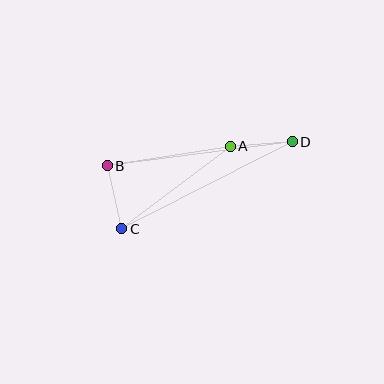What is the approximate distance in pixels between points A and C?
The distance between A and C is approximately 136 pixels.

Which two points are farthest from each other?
Points C and D are farthest from each other.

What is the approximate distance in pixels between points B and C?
The distance between B and C is approximately 65 pixels.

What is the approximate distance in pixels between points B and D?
The distance between B and D is approximately 187 pixels.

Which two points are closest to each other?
Points A and D are closest to each other.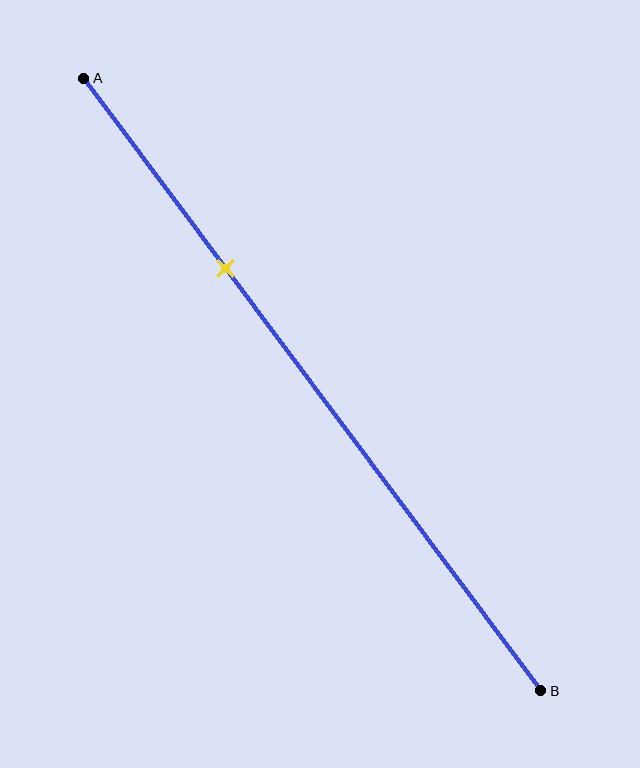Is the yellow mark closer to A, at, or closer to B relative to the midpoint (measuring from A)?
The yellow mark is closer to point A than the midpoint of segment AB.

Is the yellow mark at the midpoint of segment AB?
No, the mark is at about 30% from A, not at the 50% midpoint.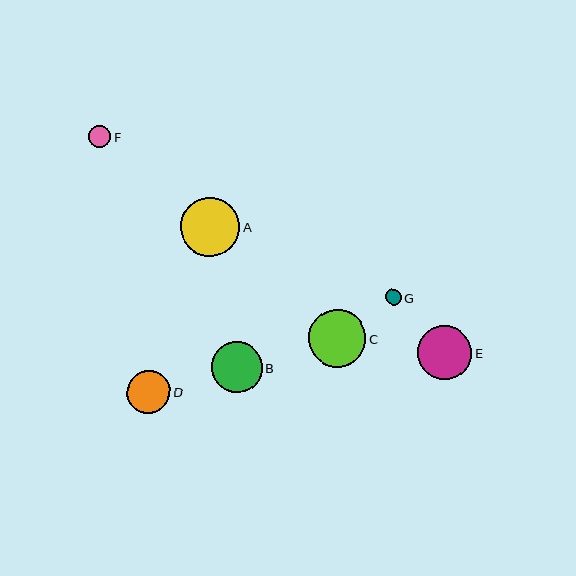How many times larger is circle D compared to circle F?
Circle D is approximately 1.9 times the size of circle F.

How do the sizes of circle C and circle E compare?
Circle C and circle E are approximately the same size.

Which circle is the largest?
Circle A is the largest with a size of approximately 59 pixels.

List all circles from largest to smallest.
From largest to smallest: A, C, E, B, D, F, G.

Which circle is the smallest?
Circle G is the smallest with a size of approximately 16 pixels.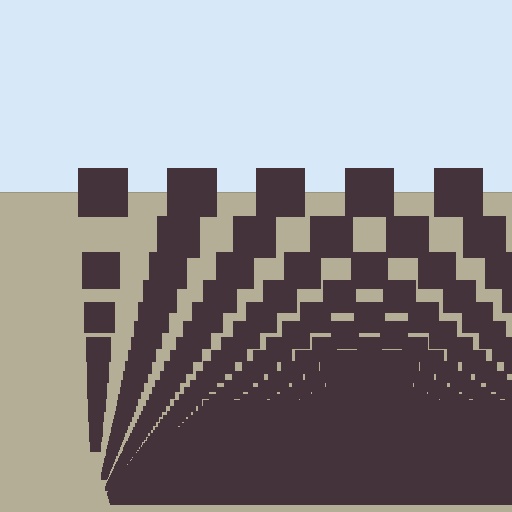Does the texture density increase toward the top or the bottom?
Density increases toward the bottom.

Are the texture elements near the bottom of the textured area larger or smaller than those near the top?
Smaller. The gradient is inverted — elements near the bottom are smaller and denser.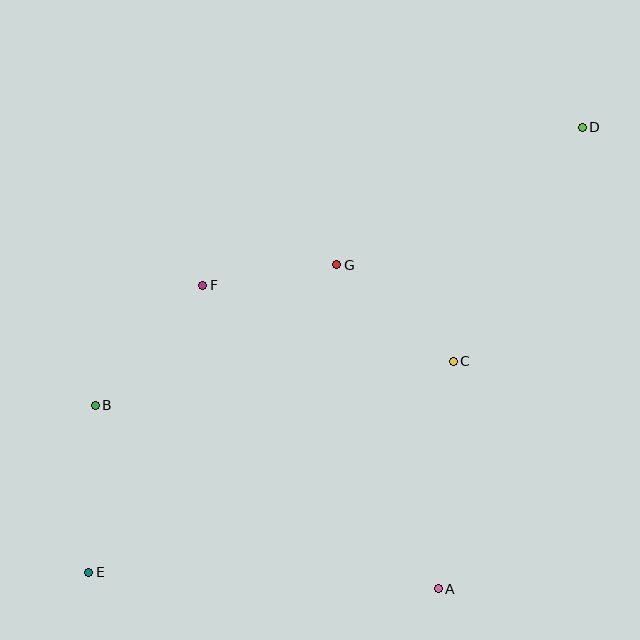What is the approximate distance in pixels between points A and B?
The distance between A and B is approximately 389 pixels.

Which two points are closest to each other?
Points F and G are closest to each other.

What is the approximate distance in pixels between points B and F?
The distance between B and F is approximately 161 pixels.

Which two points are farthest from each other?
Points D and E are farthest from each other.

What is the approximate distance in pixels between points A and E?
The distance between A and E is approximately 350 pixels.